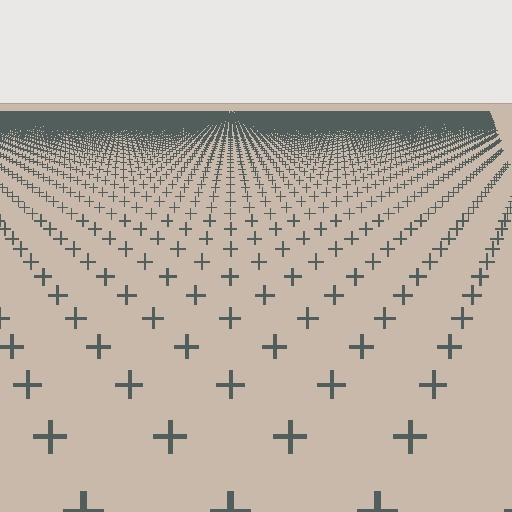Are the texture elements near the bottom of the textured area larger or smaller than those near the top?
Larger. Near the bottom, elements are closer to the viewer and appear at a bigger on-screen size.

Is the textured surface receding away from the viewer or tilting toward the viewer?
The surface is receding away from the viewer. Texture elements get smaller and denser toward the top.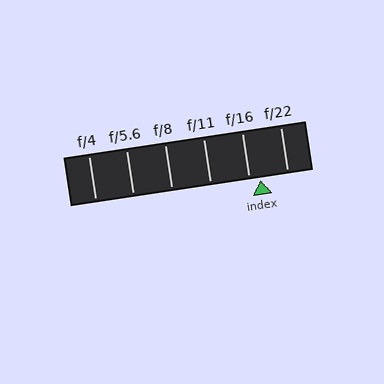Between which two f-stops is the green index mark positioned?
The index mark is between f/16 and f/22.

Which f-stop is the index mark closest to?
The index mark is closest to f/16.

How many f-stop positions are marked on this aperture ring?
There are 6 f-stop positions marked.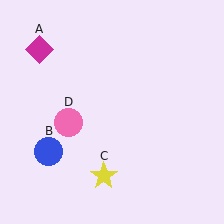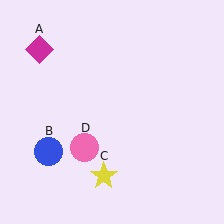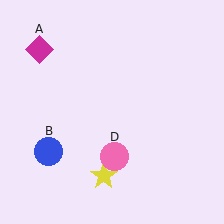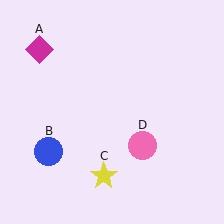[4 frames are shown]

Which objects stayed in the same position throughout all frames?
Magenta diamond (object A) and blue circle (object B) and yellow star (object C) remained stationary.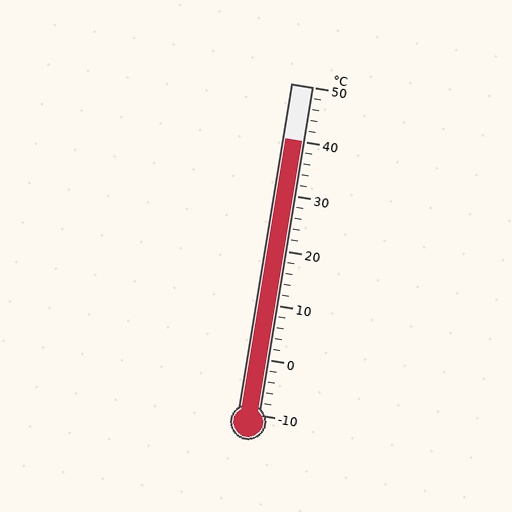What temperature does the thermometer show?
The thermometer shows approximately 40°C.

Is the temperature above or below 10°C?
The temperature is above 10°C.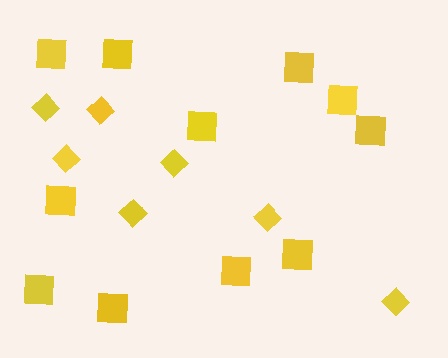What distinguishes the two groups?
There are 2 groups: one group of squares (11) and one group of diamonds (7).